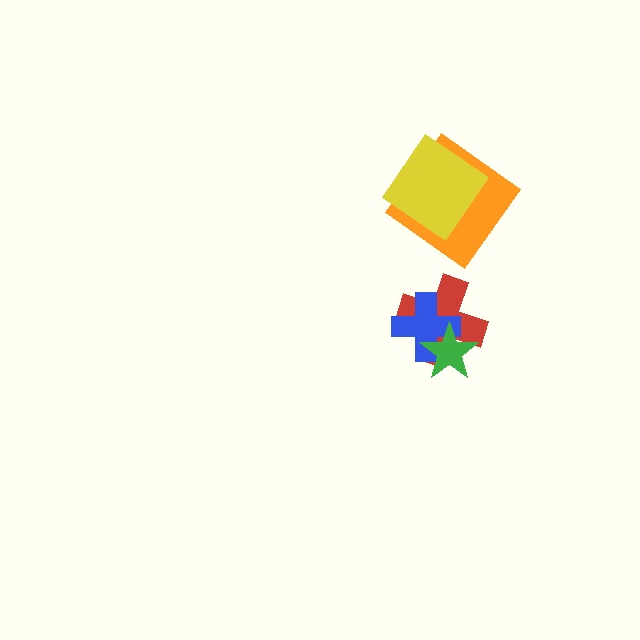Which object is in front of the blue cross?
The green star is in front of the blue cross.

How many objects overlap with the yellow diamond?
1 object overlaps with the yellow diamond.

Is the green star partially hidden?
No, no other shape covers it.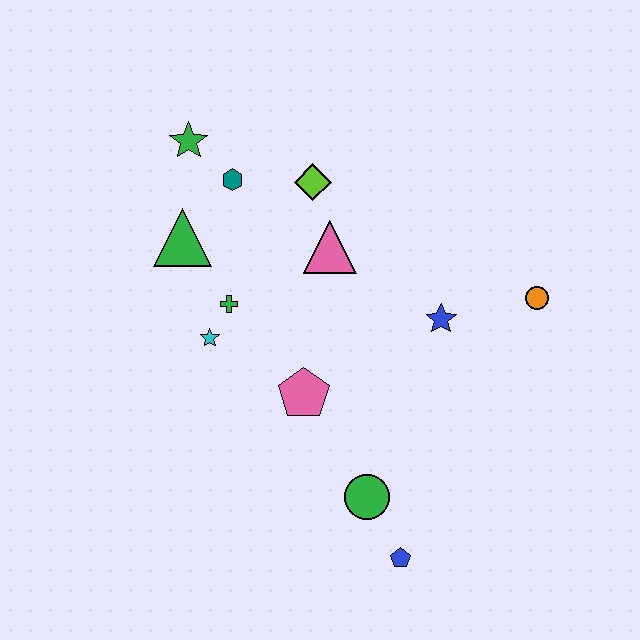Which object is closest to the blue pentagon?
The green circle is closest to the blue pentagon.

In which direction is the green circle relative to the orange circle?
The green circle is below the orange circle.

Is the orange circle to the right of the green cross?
Yes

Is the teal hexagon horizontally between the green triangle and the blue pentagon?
Yes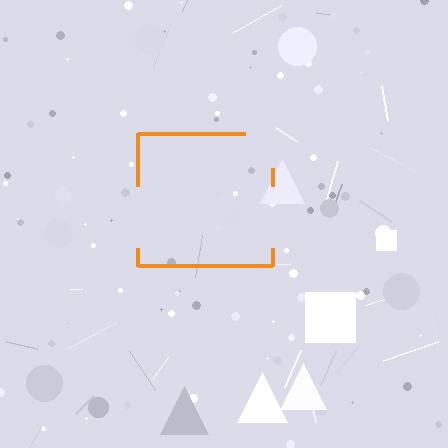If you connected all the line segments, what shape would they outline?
They would outline a square.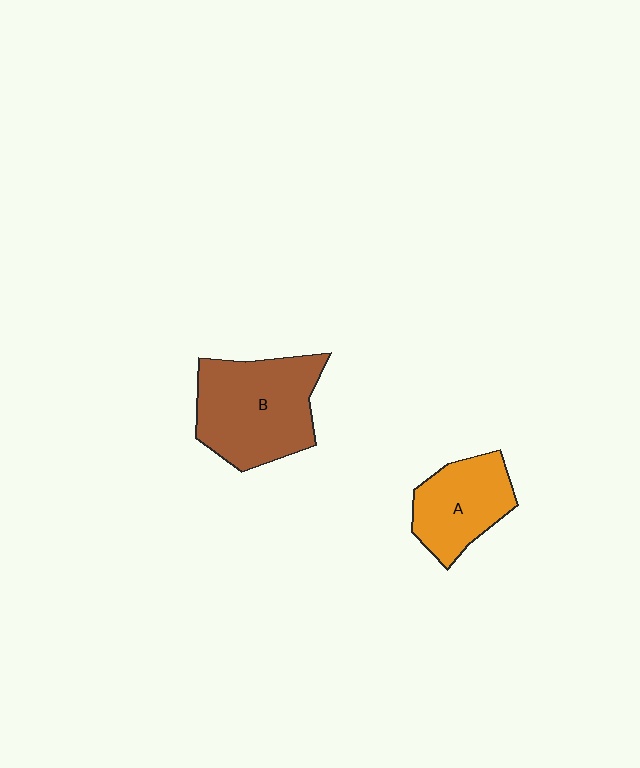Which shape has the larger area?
Shape B (brown).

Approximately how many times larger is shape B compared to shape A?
Approximately 1.5 times.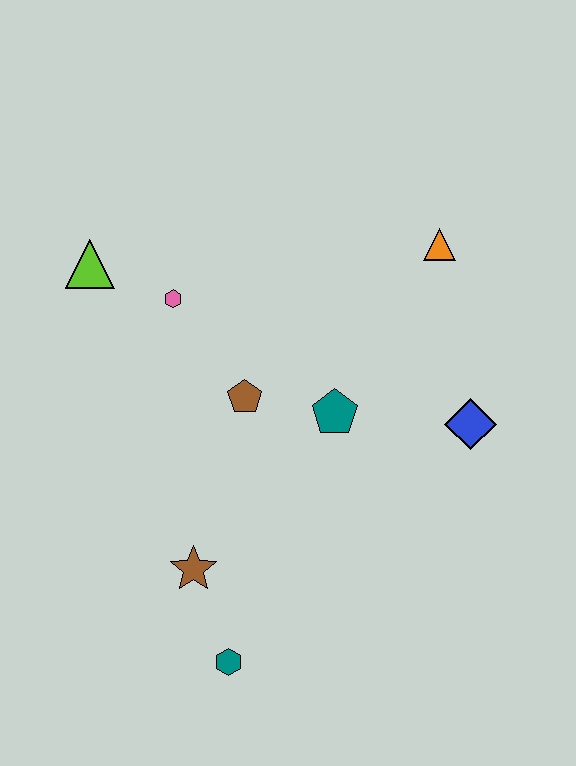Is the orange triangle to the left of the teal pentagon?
No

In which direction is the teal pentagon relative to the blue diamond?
The teal pentagon is to the left of the blue diamond.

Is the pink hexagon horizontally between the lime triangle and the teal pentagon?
Yes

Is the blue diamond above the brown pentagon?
No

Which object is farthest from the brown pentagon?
The teal hexagon is farthest from the brown pentagon.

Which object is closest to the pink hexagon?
The lime triangle is closest to the pink hexagon.